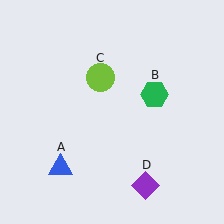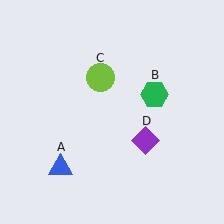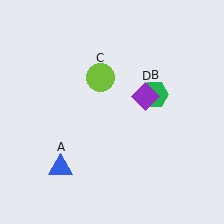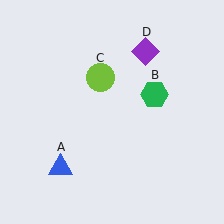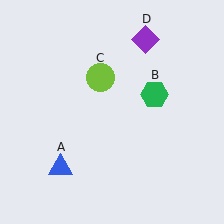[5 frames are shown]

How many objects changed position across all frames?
1 object changed position: purple diamond (object D).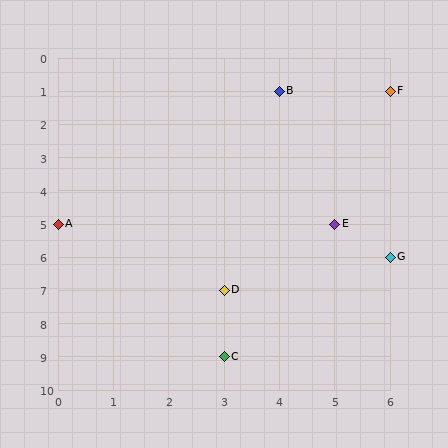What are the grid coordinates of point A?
Point A is at grid coordinates (0, 5).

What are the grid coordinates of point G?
Point G is at grid coordinates (6, 6).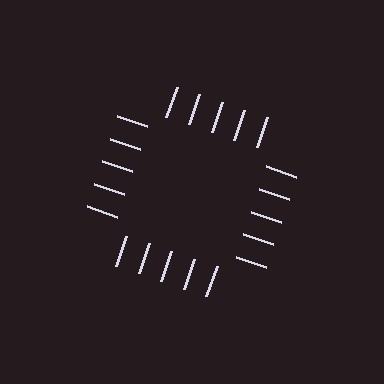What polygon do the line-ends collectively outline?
An illusory square — the line segments terminate on its edges but no continuous stroke is drawn.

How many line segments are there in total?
20 — 5 along each of the 4 edges.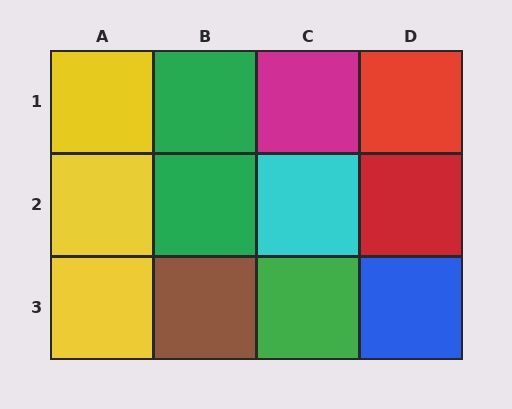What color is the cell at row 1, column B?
Green.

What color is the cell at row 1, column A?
Yellow.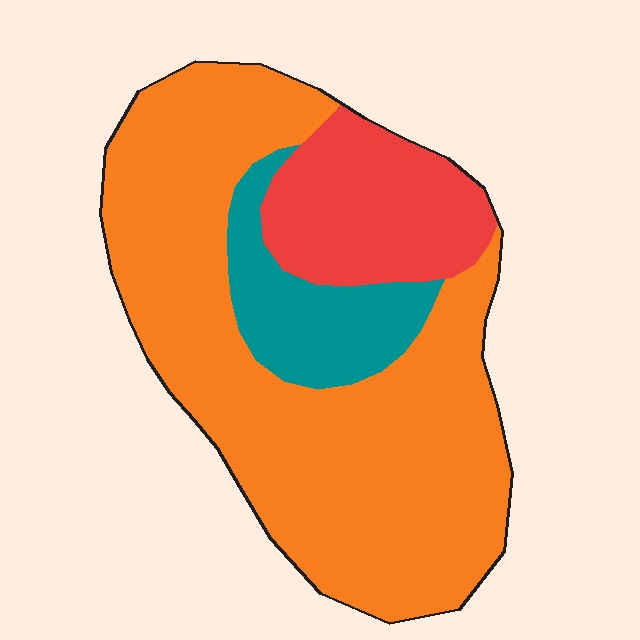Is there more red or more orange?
Orange.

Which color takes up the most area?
Orange, at roughly 70%.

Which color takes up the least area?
Teal, at roughly 15%.